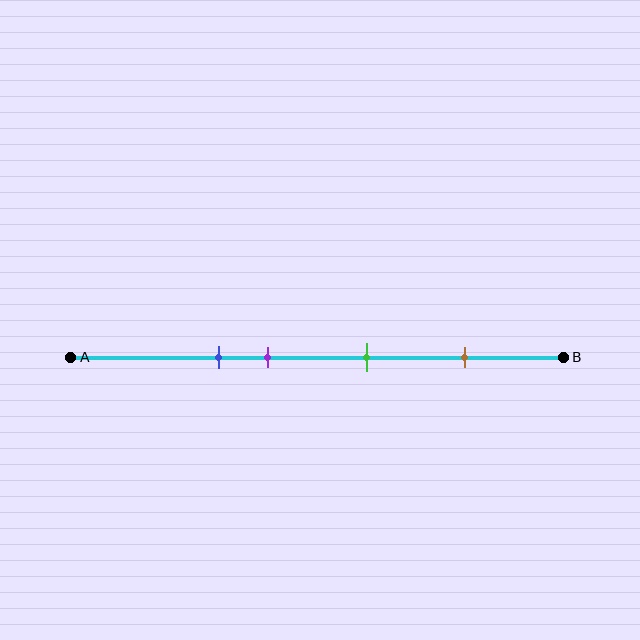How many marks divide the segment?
There are 4 marks dividing the segment.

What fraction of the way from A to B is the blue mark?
The blue mark is approximately 30% (0.3) of the way from A to B.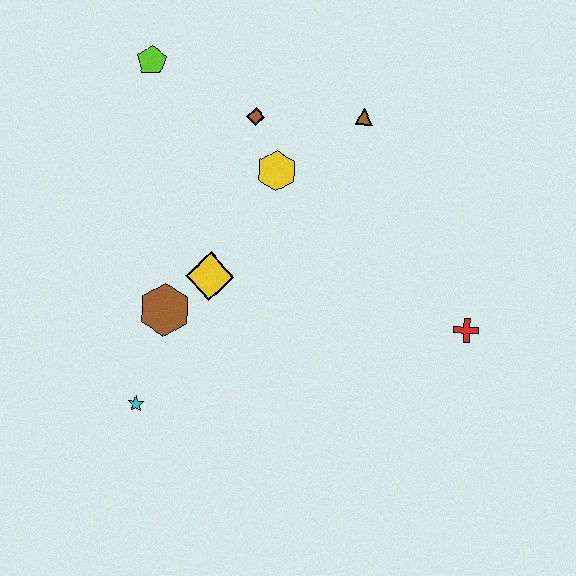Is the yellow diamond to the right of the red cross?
No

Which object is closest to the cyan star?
The brown hexagon is closest to the cyan star.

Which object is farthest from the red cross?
The lime pentagon is farthest from the red cross.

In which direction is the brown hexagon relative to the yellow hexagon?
The brown hexagon is below the yellow hexagon.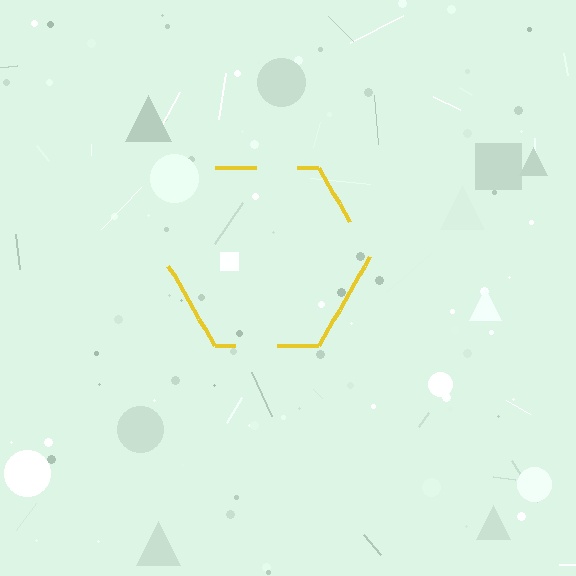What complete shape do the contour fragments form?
The contour fragments form a hexagon.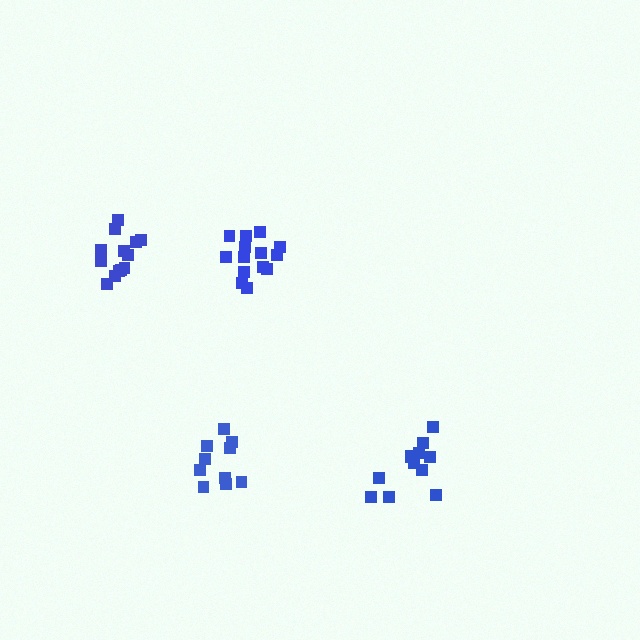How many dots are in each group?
Group 1: 12 dots, Group 2: 13 dots, Group 3: 14 dots, Group 4: 10 dots (49 total).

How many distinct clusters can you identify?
There are 4 distinct clusters.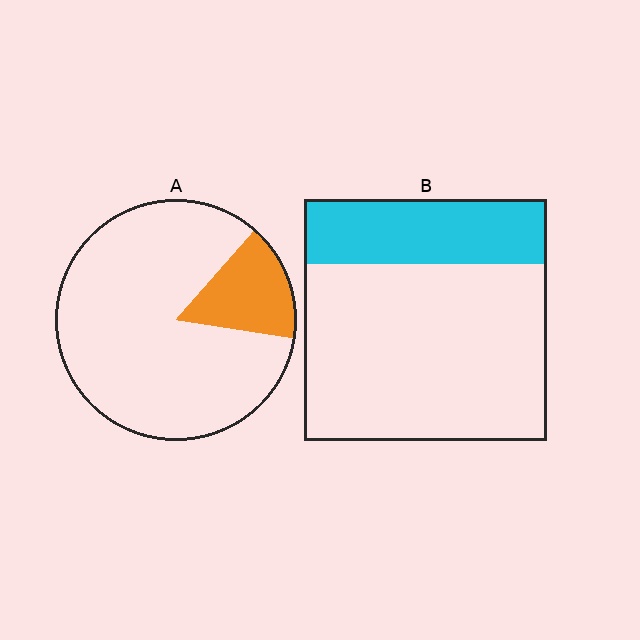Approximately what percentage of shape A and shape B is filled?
A is approximately 15% and B is approximately 25%.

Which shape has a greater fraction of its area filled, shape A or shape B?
Shape B.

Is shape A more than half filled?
No.